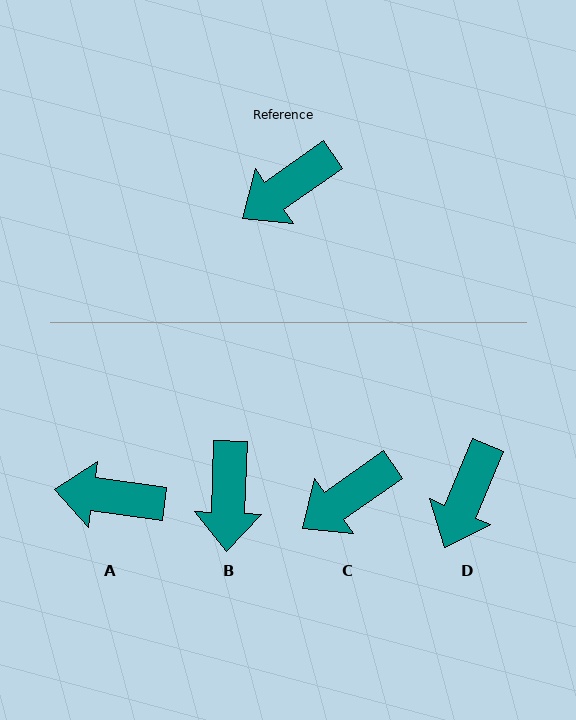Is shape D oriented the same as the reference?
No, it is off by about 32 degrees.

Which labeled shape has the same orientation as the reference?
C.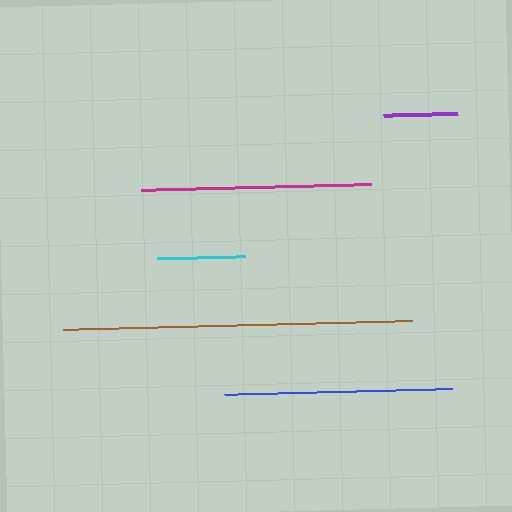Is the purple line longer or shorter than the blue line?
The blue line is longer than the purple line.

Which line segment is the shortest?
The purple line is the shortest at approximately 74 pixels.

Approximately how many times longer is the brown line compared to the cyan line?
The brown line is approximately 4.0 times the length of the cyan line.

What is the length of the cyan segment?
The cyan segment is approximately 88 pixels long.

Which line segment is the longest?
The brown line is the longest at approximately 349 pixels.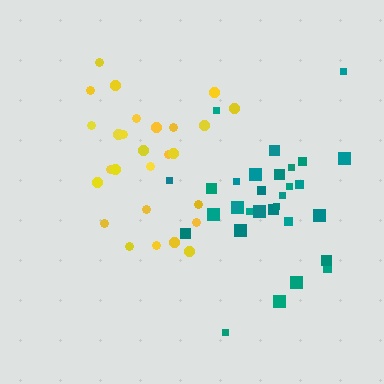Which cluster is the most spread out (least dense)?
Yellow.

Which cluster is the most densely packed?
Teal.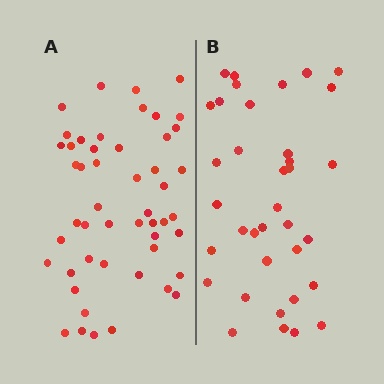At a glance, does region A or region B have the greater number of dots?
Region A (the left region) has more dots.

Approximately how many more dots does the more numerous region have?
Region A has approximately 15 more dots than region B.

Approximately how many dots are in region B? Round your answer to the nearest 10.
About 40 dots. (The exact count is 36, which rounds to 40.)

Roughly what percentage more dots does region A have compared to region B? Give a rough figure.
About 40% more.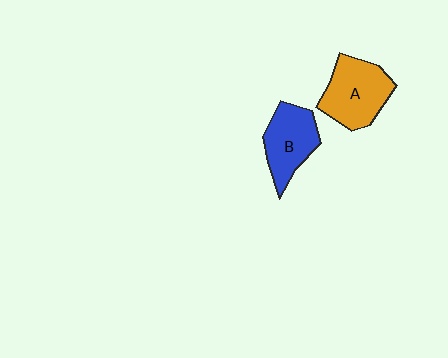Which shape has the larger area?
Shape A (orange).